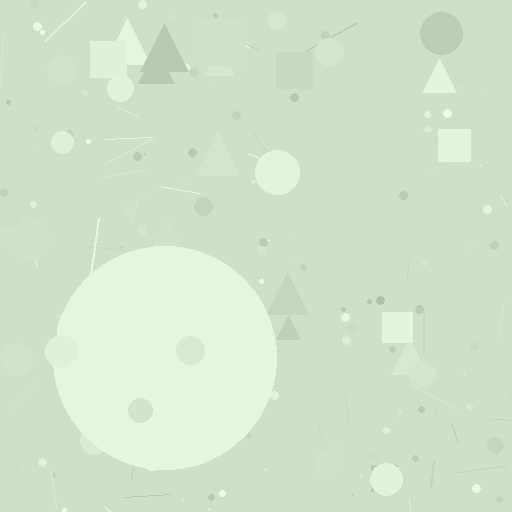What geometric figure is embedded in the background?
A circle is embedded in the background.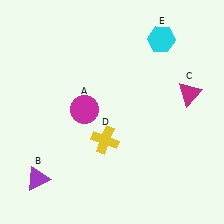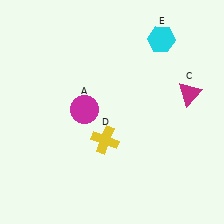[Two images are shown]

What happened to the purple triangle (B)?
The purple triangle (B) was removed in Image 2. It was in the bottom-left area of Image 1.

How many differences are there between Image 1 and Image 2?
There is 1 difference between the two images.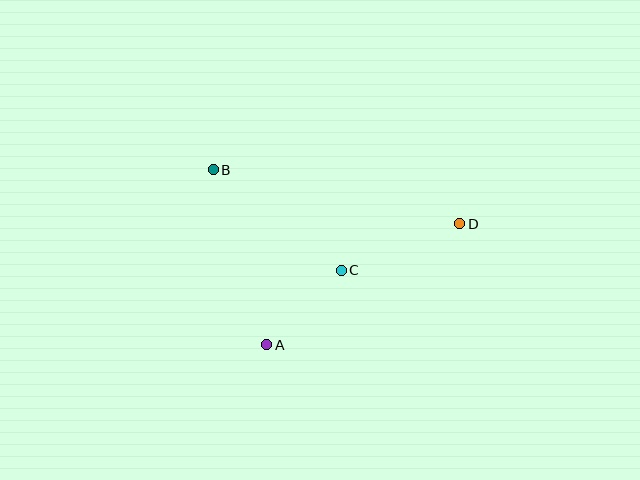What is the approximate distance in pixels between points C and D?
The distance between C and D is approximately 128 pixels.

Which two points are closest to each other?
Points A and C are closest to each other.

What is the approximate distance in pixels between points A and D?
The distance between A and D is approximately 228 pixels.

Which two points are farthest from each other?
Points B and D are farthest from each other.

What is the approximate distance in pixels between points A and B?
The distance between A and B is approximately 183 pixels.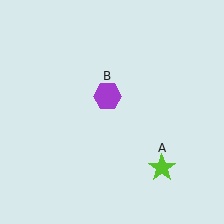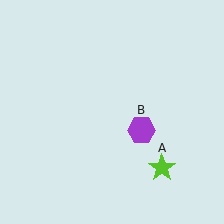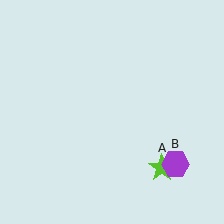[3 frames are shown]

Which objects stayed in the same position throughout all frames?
Lime star (object A) remained stationary.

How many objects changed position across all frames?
1 object changed position: purple hexagon (object B).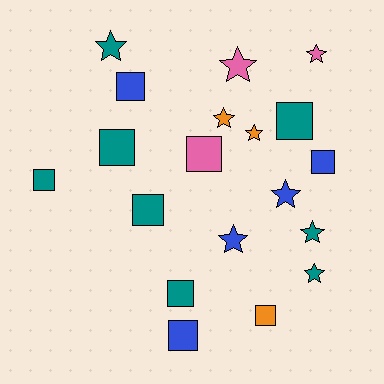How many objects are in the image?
There are 19 objects.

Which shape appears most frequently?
Square, with 10 objects.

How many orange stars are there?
There are 2 orange stars.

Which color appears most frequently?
Teal, with 8 objects.